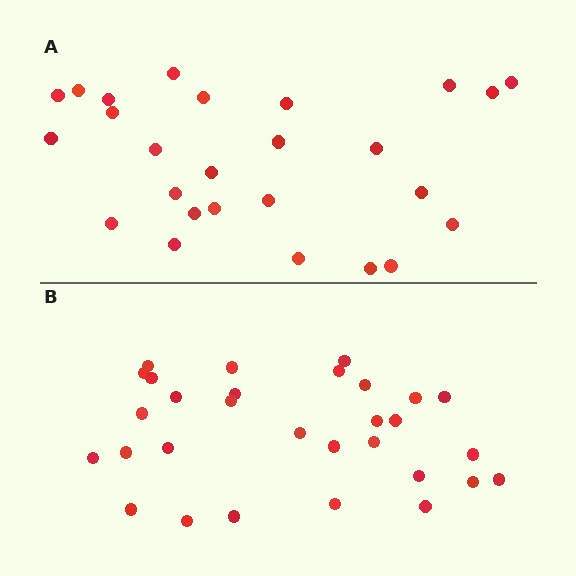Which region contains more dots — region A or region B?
Region B (the bottom region) has more dots.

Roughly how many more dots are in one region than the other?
Region B has about 4 more dots than region A.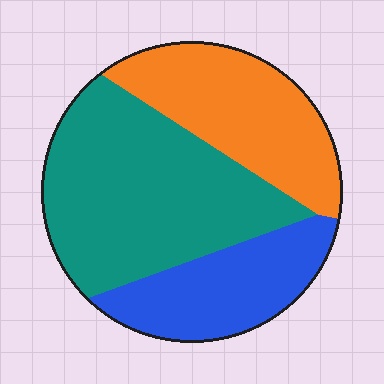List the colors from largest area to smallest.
From largest to smallest: teal, orange, blue.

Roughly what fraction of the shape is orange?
Orange covers around 30% of the shape.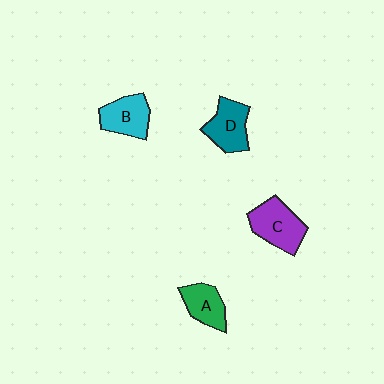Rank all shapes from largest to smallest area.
From largest to smallest: C (purple), D (teal), B (cyan), A (green).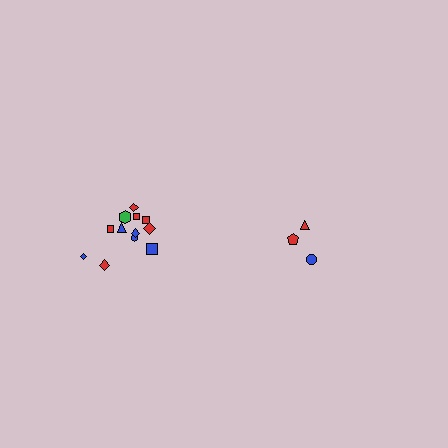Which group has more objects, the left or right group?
The left group.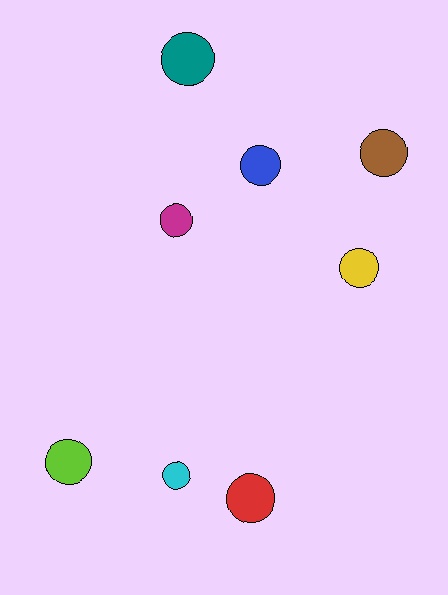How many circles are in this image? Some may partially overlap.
There are 8 circles.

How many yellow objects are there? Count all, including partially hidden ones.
There is 1 yellow object.